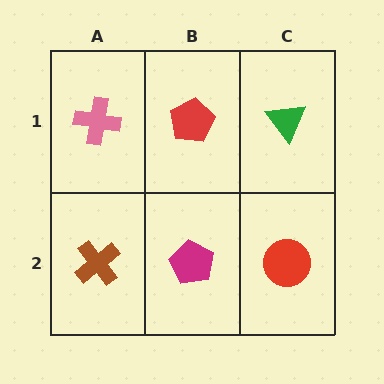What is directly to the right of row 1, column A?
A red pentagon.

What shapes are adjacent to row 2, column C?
A green triangle (row 1, column C), a magenta pentagon (row 2, column B).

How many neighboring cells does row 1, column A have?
2.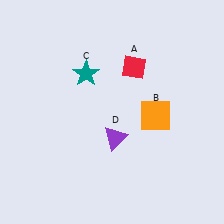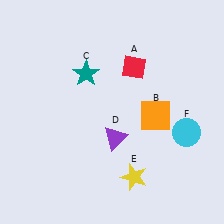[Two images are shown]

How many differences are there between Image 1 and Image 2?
There are 2 differences between the two images.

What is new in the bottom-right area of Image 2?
A cyan circle (F) was added in the bottom-right area of Image 2.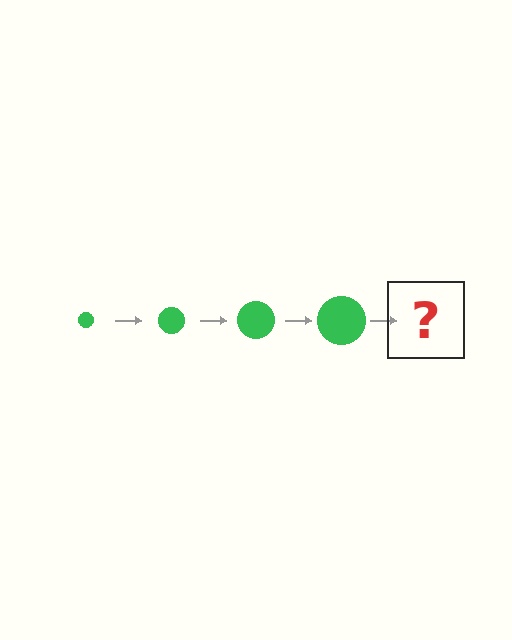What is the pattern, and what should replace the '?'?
The pattern is that the circle gets progressively larger each step. The '?' should be a green circle, larger than the previous one.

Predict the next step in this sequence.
The next step is a green circle, larger than the previous one.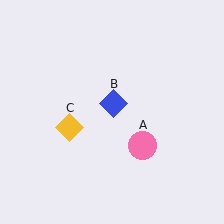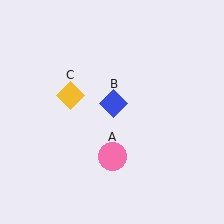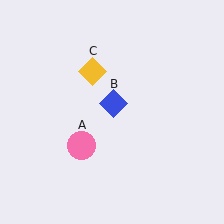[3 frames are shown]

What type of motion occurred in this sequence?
The pink circle (object A), yellow diamond (object C) rotated clockwise around the center of the scene.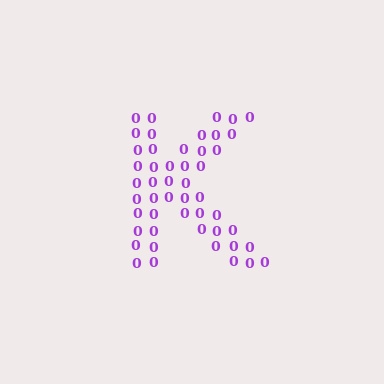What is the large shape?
The large shape is the letter K.